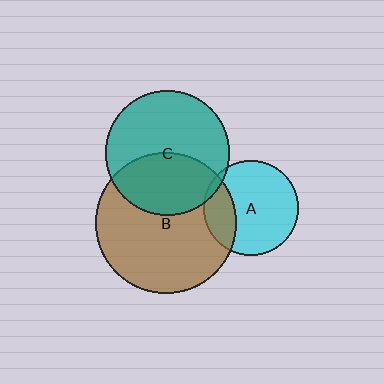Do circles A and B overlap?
Yes.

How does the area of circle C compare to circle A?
Approximately 1.7 times.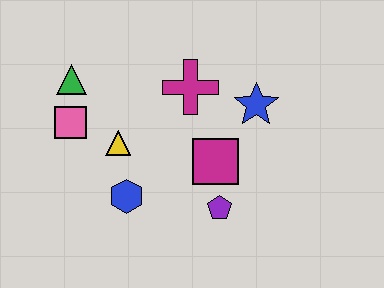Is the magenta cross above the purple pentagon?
Yes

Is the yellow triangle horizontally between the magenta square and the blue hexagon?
No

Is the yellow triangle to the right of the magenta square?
No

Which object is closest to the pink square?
The green triangle is closest to the pink square.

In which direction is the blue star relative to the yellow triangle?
The blue star is to the right of the yellow triangle.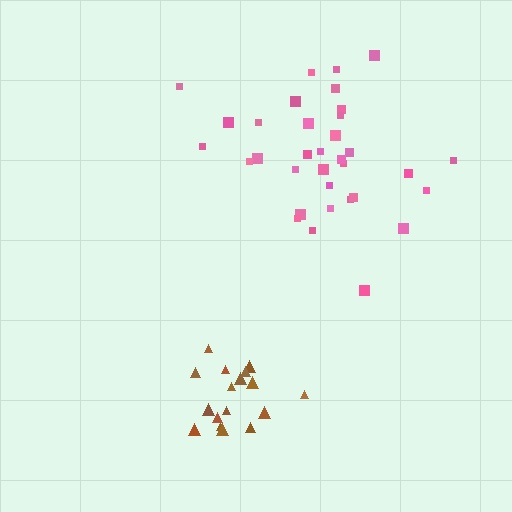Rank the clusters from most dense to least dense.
brown, pink.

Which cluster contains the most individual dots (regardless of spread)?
Pink (34).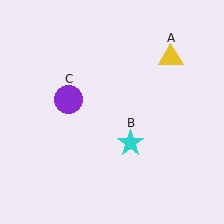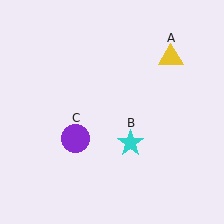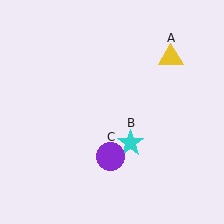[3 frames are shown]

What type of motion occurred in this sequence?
The purple circle (object C) rotated counterclockwise around the center of the scene.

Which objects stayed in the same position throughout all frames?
Yellow triangle (object A) and cyan star (object B) remained stationary.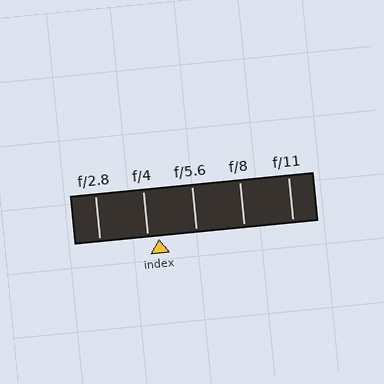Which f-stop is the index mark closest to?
The index mark is closest to f/4.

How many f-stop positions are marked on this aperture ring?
There are 5 f-stop positions marked.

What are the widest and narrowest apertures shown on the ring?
The widest aperture shown is f/2.8 and the narrowest is f/11.